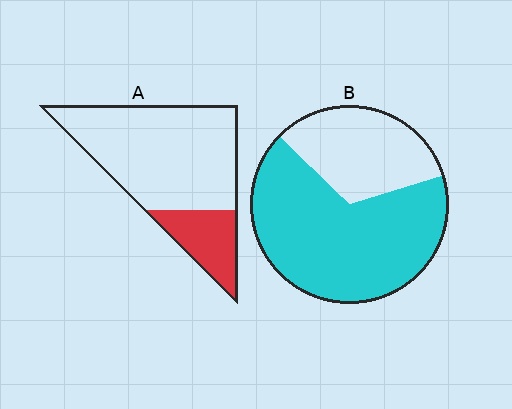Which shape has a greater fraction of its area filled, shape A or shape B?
Shape B.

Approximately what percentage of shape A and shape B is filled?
A is approximately 20% and B is approximately 65%.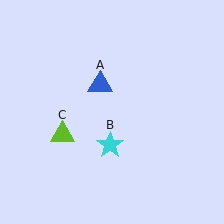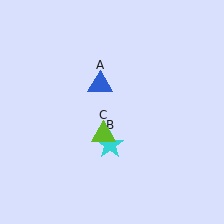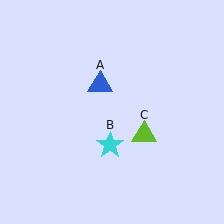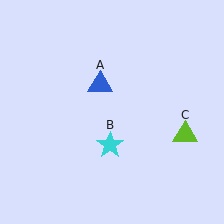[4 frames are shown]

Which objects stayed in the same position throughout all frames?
Blue triangle (object A) and cyan star (object B) remained stationary.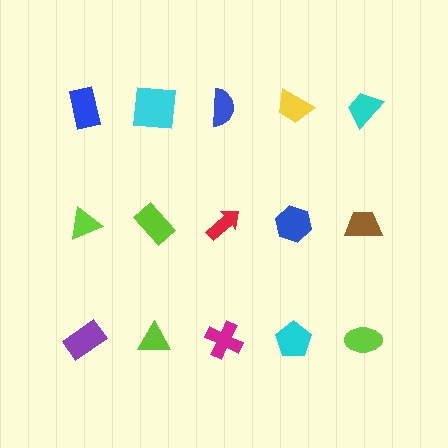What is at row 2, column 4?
A blue hexagon.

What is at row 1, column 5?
A cyan trapezoid.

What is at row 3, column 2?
A lime triangle.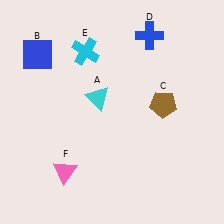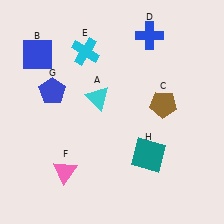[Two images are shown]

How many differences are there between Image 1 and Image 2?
There are 2 differences between the two images.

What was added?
A blue pentagon (G), a teal square (H) were added in Image 2.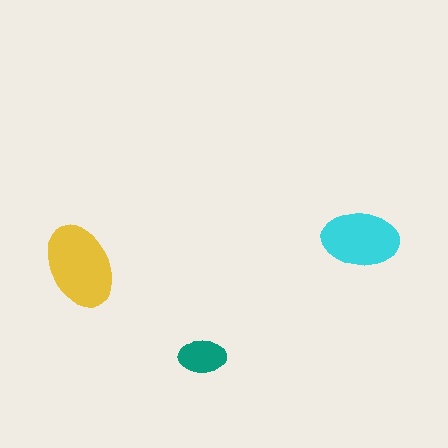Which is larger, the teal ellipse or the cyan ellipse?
The cyan one.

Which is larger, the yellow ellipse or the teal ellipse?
The yellow one.